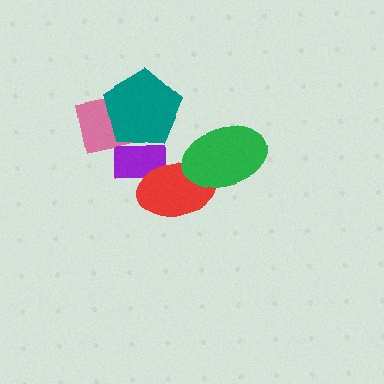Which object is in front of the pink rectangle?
The teal pentagon is in front of the pink rectangle.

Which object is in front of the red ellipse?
The green ellipse is in front of the red ellipse.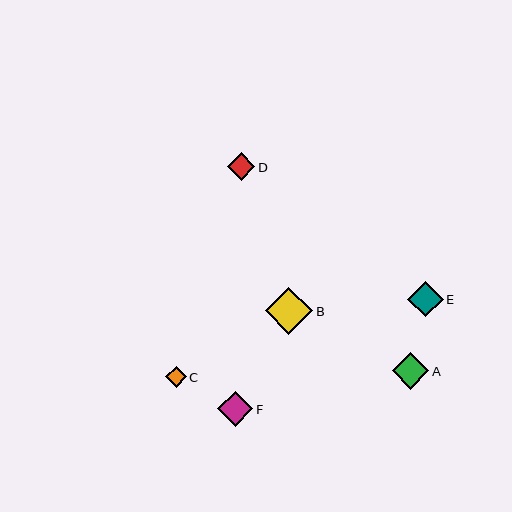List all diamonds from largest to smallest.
From largest to smallest: B, A, E, F, D, C.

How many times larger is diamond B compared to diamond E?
Diamond B is approximately 1.3 times the size of diamond E.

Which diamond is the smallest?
Diamond C is the smallest with a size of approximately 21 pixels.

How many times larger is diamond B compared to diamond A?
Diamond B is approximately 1.3 times the size of diamond A.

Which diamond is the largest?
Diamond B is the largest with a size of approximately 48 pixels.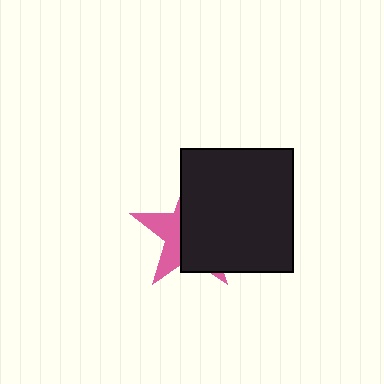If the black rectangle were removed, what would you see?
You would see the complete pink star.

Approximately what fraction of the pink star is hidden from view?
Roughly 65% of the pink star is hidden behind the black rectangle.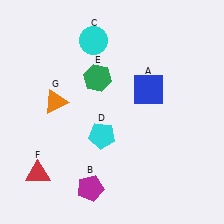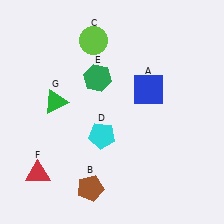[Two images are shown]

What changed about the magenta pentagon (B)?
In Image 1, B is magenta. In Image 2, it changed to brown.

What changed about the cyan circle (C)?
In Image 1, C is cyan. In Image 2, it changed to lime.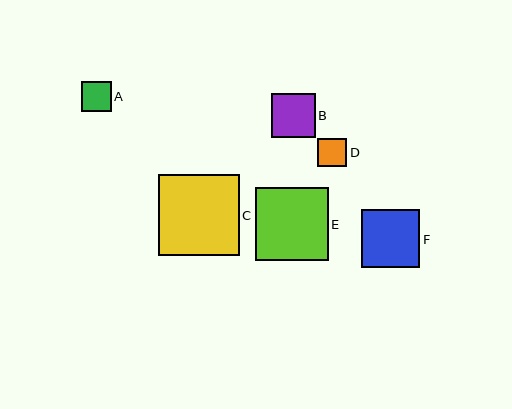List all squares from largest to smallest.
From largest to smallest: C, E, F, B, A, D.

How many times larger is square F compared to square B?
Square F is approximately 1.3 times the size of square B.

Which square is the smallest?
Square D is the smallest with a size of approximately 29 pixels.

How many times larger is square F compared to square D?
Square F is approximately 2.0 times the size of square D.